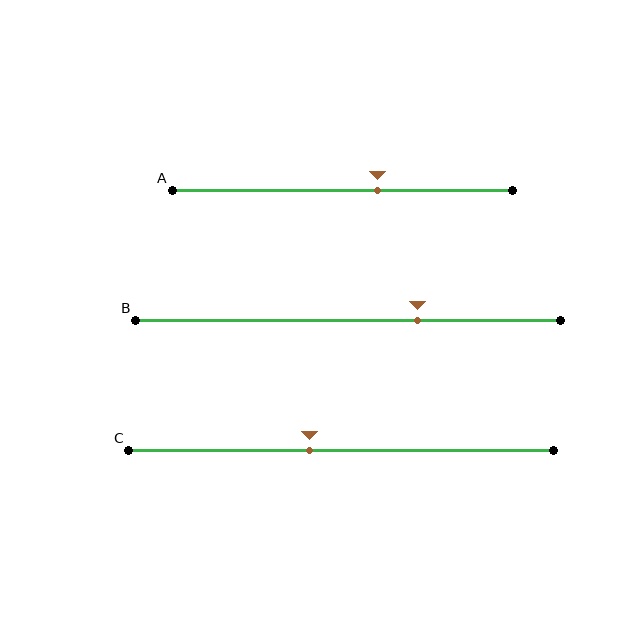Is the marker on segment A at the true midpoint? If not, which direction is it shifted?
No, the marker on segment A is shifted to the right by about 10% of the segment length.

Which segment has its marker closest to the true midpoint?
Segment C has its marker closest to the true midpoint.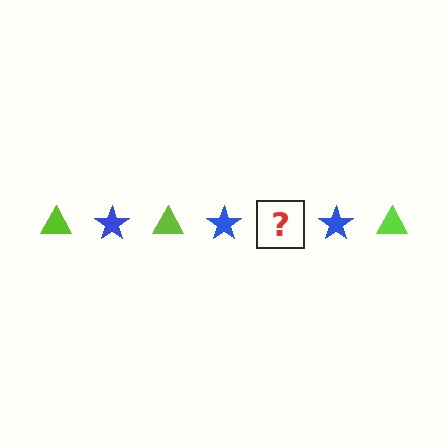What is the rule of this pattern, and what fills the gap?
The rule is that the pattern alternates between lime triangle and blue star. The gap should be filled with a lime triangle.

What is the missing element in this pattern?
The missing element is a lime triangle.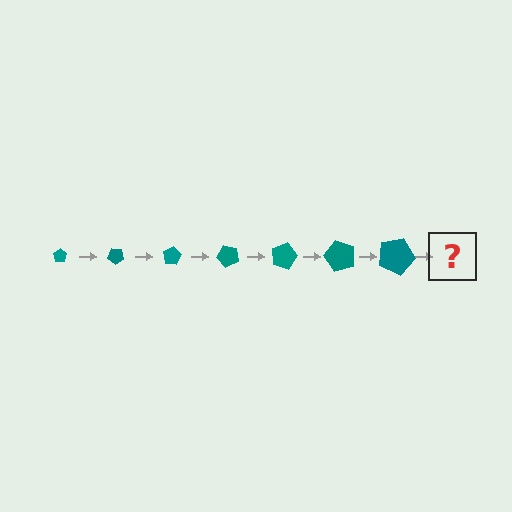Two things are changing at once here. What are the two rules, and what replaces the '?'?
The two rules are that the pentagon grows larger each step and it rotates 40 degrees each step. The '?' should be a pentagon, larger than the previous one and rotated 280 degrees from the start.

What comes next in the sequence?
The next element should be a pentagon, larger than the previous one and rotated 280 degrees from the start.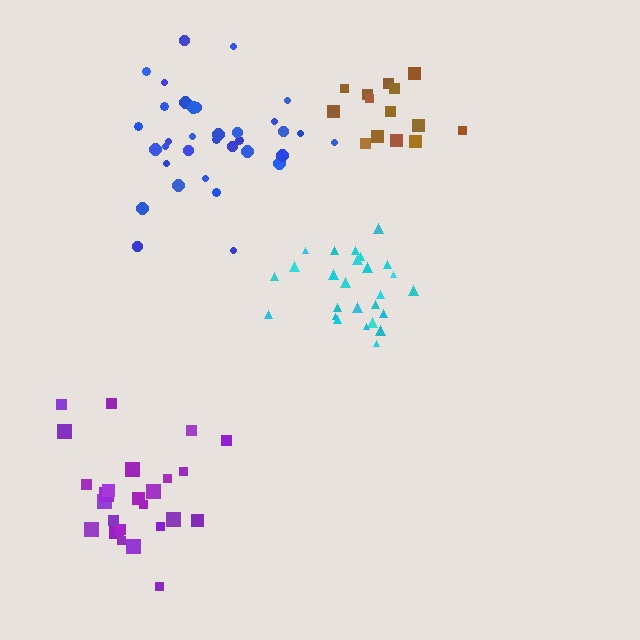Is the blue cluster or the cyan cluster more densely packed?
Cyan.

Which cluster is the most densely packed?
Cyan.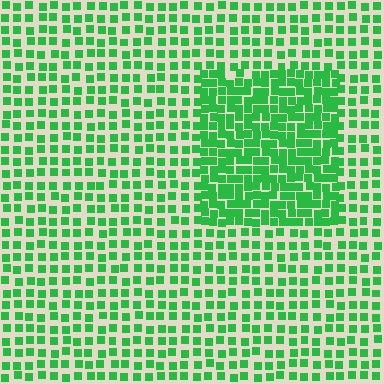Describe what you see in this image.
The image contains small green elements arranged at two different densities. A rectangle-shaped region is visible where the elements are more densely packed than the surrounding area.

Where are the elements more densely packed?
The elements are more densely packed inside the rectangle boundary.